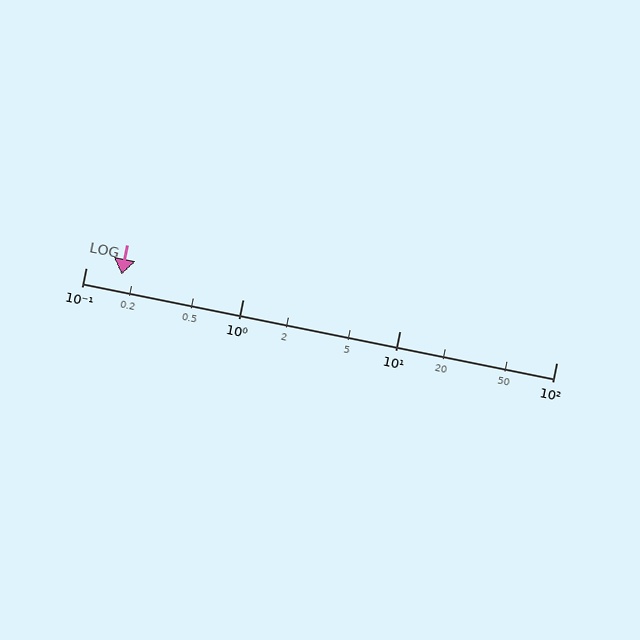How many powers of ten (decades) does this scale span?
The scale spans 3 decades, from 0.1 to 100.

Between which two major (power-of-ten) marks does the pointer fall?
The pointer is between 0.1 and 1.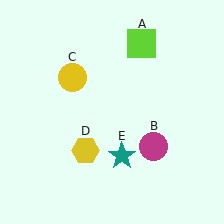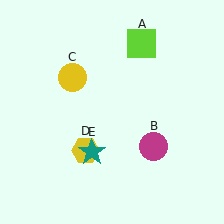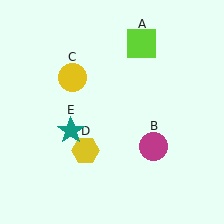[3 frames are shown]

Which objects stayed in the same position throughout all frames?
Lime square (object A) and magenta circle (object B) and yellow circle (object C) and yellow hexagon (object D) remained stationary.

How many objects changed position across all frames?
1 object changed position: teal star (object E).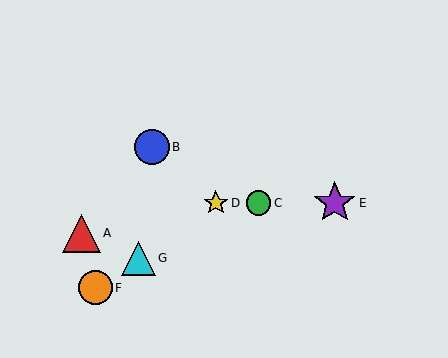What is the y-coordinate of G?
Object G is at y≈258.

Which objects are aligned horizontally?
Objects C, D, E are aligned horizontally.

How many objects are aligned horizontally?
3 objects (C, D, E) are aligned horizontally.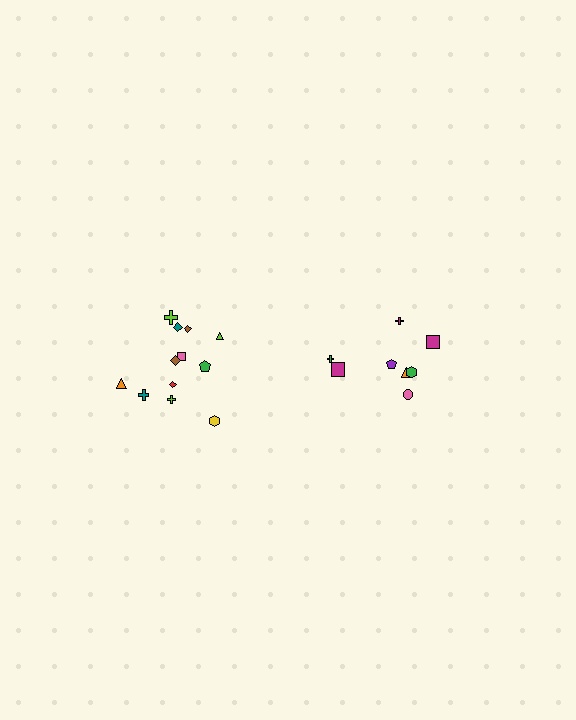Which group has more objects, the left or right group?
The left group.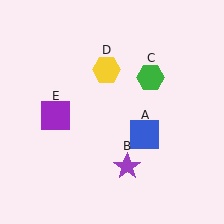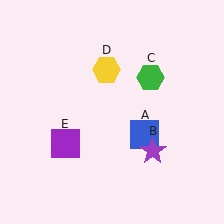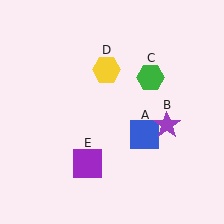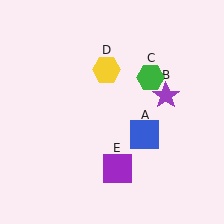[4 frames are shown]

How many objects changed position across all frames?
2 objects changed position: purple star (object B), purple square (object E).